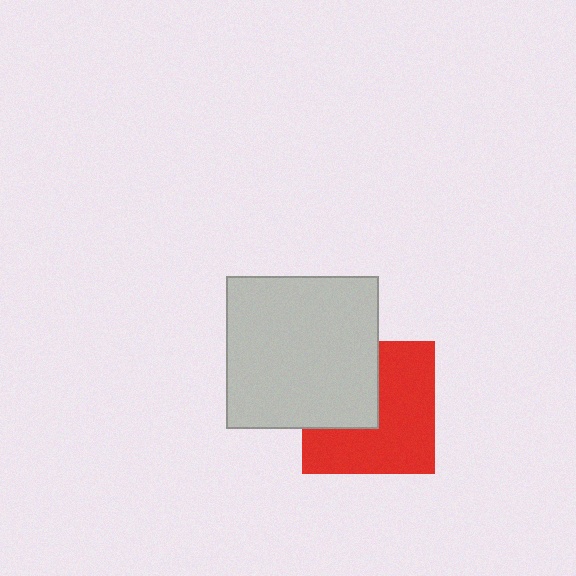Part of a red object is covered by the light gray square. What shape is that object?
It is a square.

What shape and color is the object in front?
The object in front is a light gray square.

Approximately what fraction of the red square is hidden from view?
Roughly 39% of the red square is hidden behind the light gray square.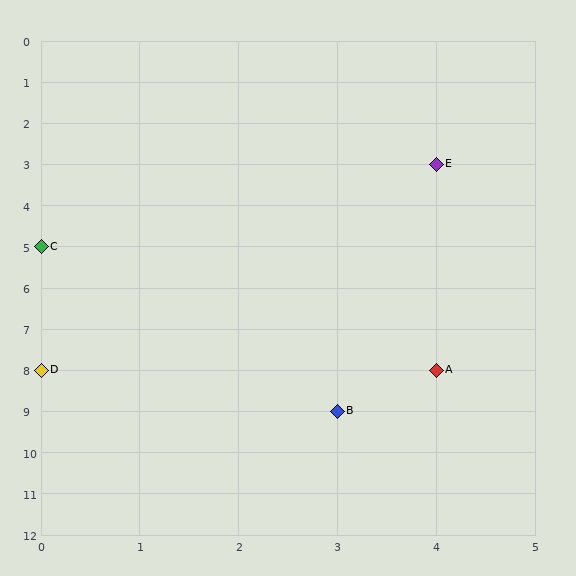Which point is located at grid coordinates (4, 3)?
Point E is at (4, 3).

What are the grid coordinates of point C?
Point C is at grid coordinates (0, 5).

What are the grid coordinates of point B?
Point B is at grid coordinates (3, 9).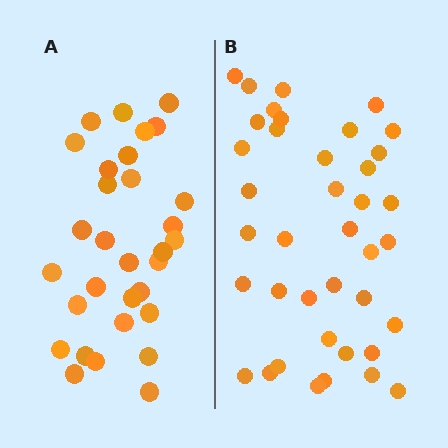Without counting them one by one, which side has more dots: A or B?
Region B (the right region) has more dots.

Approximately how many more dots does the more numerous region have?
Region B has roughly 8 or so more dots than region A.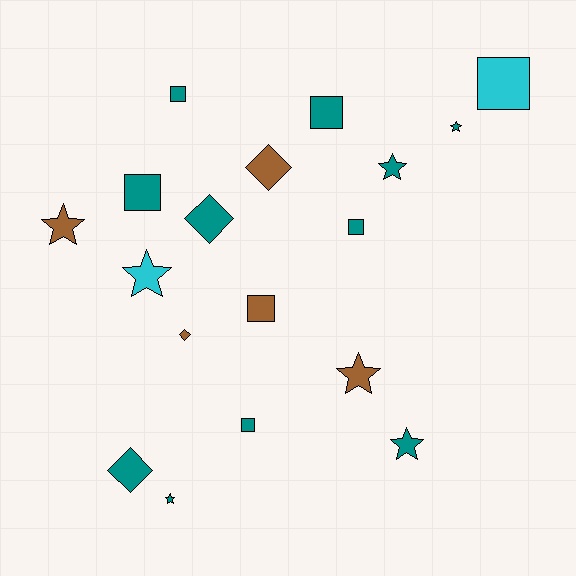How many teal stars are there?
There are 4 teal stars.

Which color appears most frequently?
Teal, with 11 objects.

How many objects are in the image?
There are 18 objects.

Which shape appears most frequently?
Star, with 7 objects.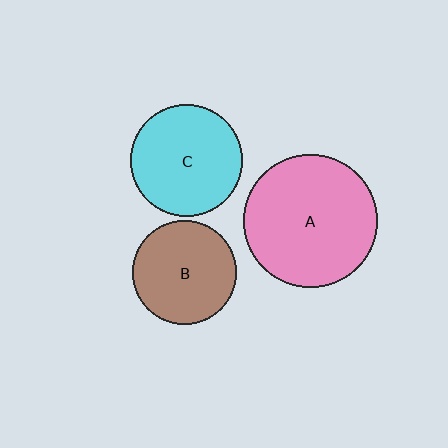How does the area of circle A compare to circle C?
Approximately 1.4 times.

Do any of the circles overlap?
No, none of the circles overlap.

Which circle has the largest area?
Circle A (pink).